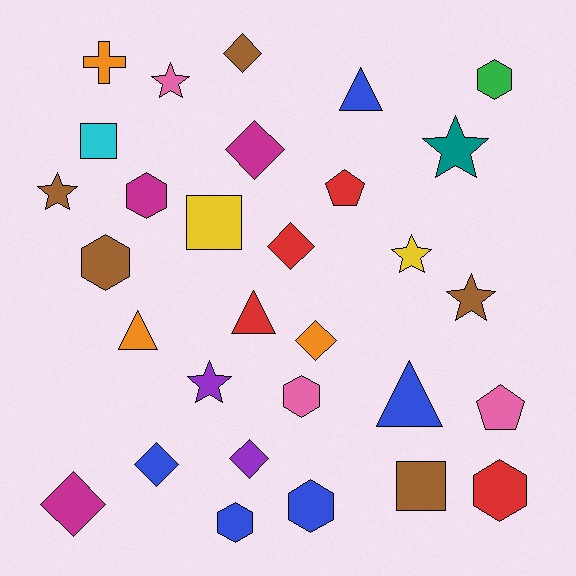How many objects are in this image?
There are 30 objects.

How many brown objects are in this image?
There are 5 brown objects.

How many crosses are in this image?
There is 1 cross.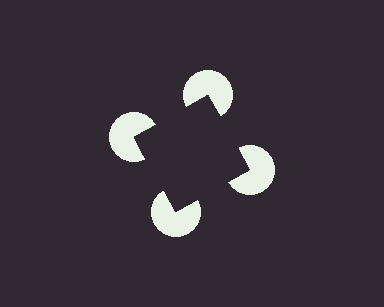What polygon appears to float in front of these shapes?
An illusory square — its edges are inferred from the aligned wedge cuts in the pac-man discs, not physically drawn.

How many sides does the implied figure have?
4 sides.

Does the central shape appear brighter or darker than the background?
It typically appears slightly darker than the background, even though no actual brightness change is drawn.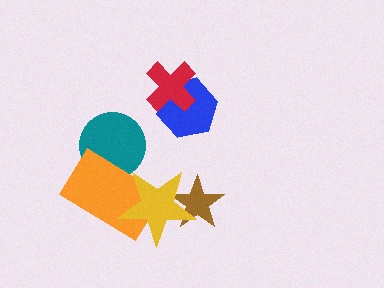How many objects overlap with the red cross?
1 object overlaps with the red cross.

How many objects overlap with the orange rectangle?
2 objects overlap with the orange rectangle.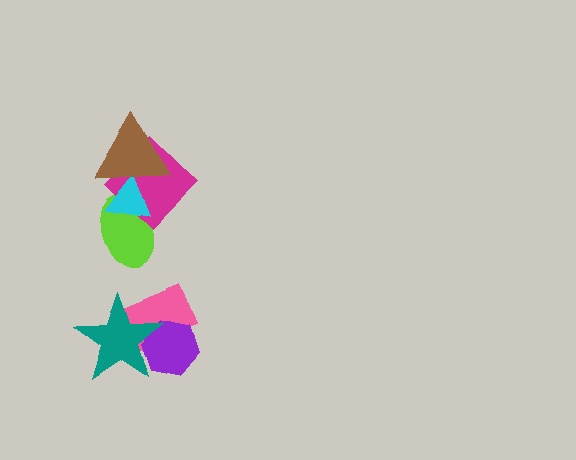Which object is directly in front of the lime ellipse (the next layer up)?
The magenta diamond is directly in front of the lime ellipse.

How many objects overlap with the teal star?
2 objects overlap with the teal star.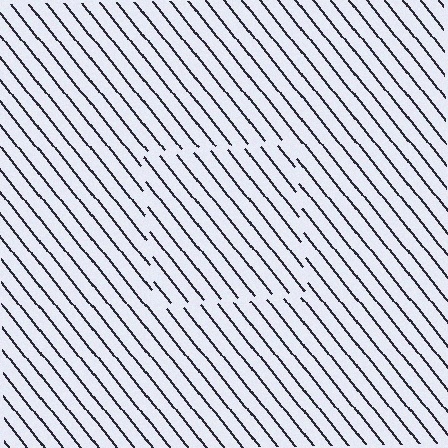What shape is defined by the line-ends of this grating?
An illusory square. The interior of the shape contains the same grating, shifted by half a period — the contour is defined by the phase discontinuity where line-ends from the inner and outer gratings abut.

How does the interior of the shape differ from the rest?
The interior of the shape contains the same grating, shifted by half a period — the contour is defined by the phase discontinuity where line-ends from the inner and outer gratings abut.